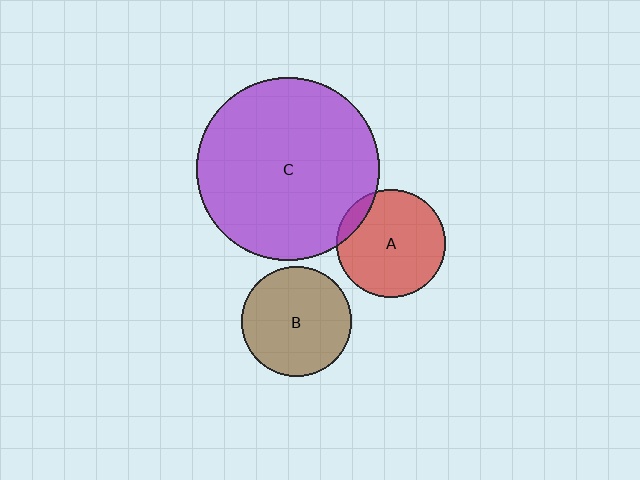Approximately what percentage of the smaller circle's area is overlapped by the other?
Approximately 10%.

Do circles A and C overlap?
Yes.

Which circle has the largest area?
Circle C (purple).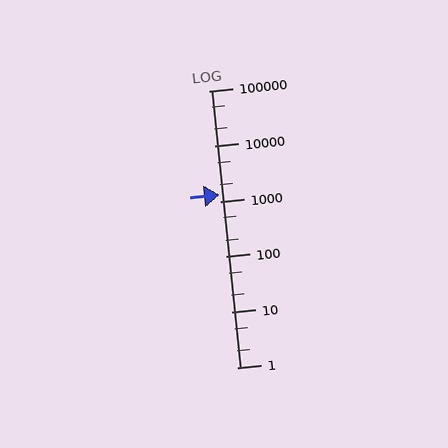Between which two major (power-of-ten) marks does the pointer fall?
The pointer is between 1000 and 10000.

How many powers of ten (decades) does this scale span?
The scale spans 5 decades, from 1 to 100000.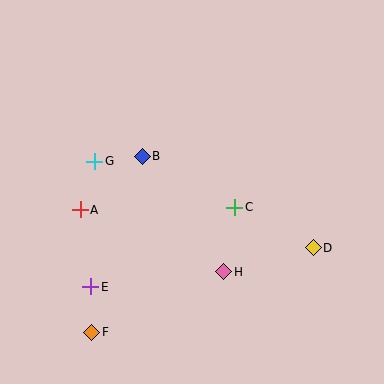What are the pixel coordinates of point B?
Point B is at (142, 156).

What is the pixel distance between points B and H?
The distance between B and H is 141 pixels.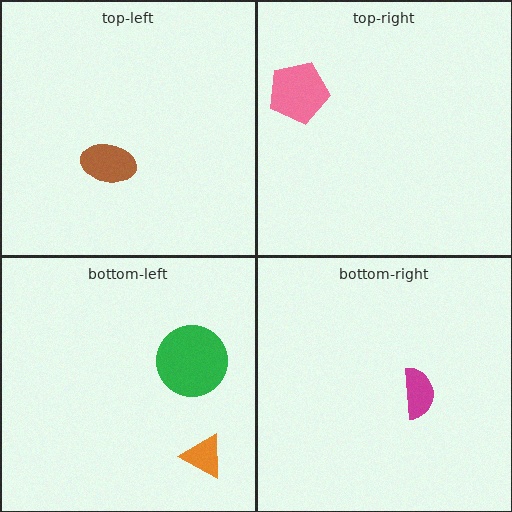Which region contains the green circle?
The bottom-left region.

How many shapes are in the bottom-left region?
2.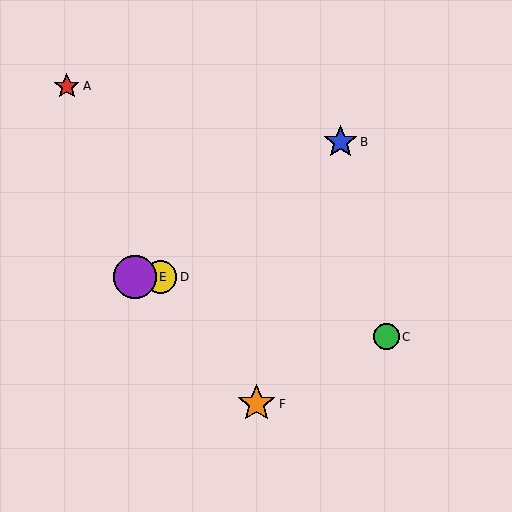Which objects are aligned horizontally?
Objects D, E are aligned horizontally.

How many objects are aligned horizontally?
2 objects (D, E) are aligned horizontally.